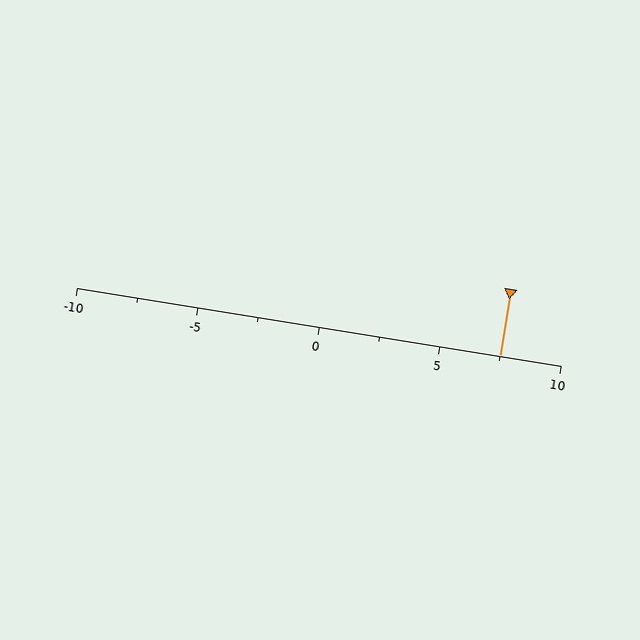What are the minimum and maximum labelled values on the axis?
The axis runs from -10 to 10.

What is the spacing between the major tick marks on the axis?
The major ticks are spaced 5 apart.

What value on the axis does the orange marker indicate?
The marker indicates approximately 7.5.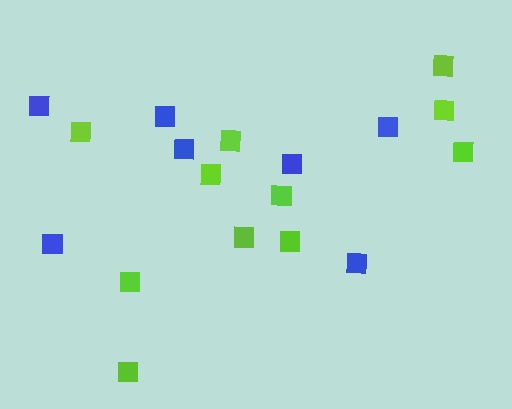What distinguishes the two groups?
There are 2 groups: one group of lime squares (11) and one group of blue squares (7).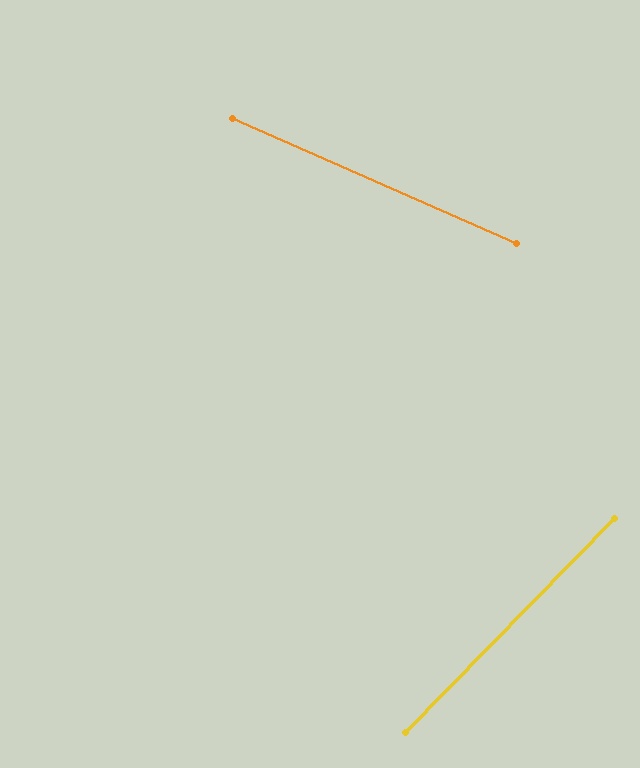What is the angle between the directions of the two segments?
Approximately 69 degrees.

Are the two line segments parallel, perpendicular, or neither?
Neither parallel nor perpendicular — they differ by about 69°.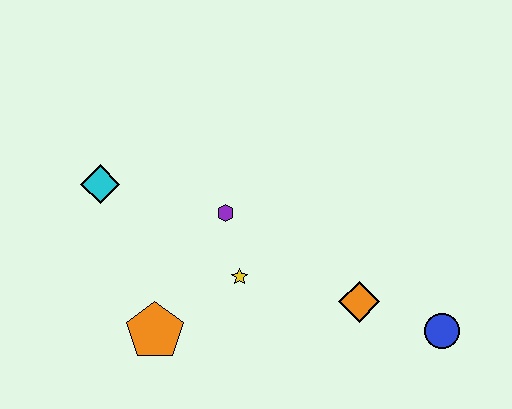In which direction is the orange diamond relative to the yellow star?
The orange diamond is to the right of the yellow star.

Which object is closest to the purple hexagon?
The yellow star is closest to the purple hexagon.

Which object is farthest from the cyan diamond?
The blue circle is farthest from the cyan diamond.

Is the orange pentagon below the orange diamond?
Yes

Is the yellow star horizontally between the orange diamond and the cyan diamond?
Yes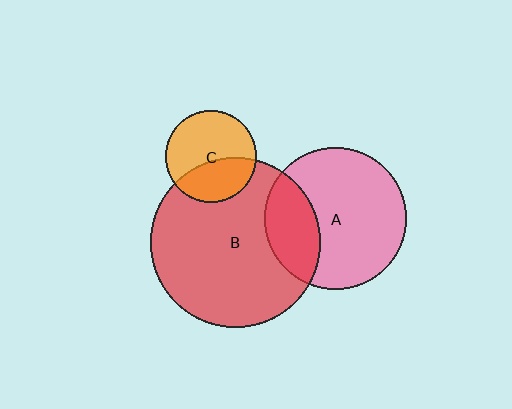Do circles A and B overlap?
Yes.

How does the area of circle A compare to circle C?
Approximately 2.4 times.